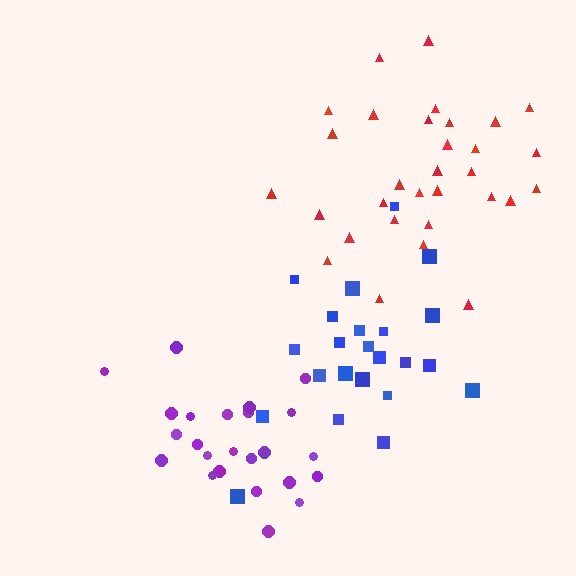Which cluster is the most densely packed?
Purple.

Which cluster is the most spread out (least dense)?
Blue.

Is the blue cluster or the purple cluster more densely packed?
Purple.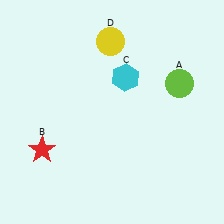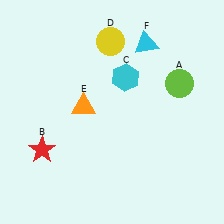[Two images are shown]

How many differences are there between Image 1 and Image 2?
There are 2 differences between the two images.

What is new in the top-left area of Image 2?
An orange triangle (E) was added in the top-left area of Image 2.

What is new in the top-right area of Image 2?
A cyan triangle (F) was added in the top-right area of Image 2.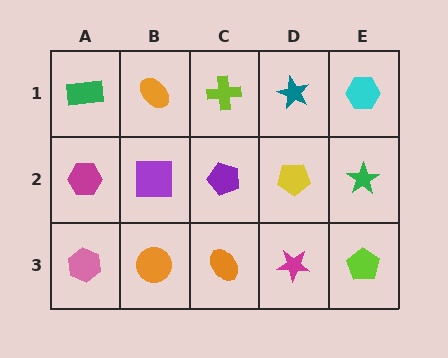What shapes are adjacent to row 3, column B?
A purple square (row 2, column B), a pink hexagon (row 3, column A), an orange ellipse (row 3, column C).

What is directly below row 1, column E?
A green star.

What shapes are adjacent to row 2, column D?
A teal star (row 1, column D), a magenta star (row 3, column D), a purple pentagon (row 2, column C), a green star (row 2, column E).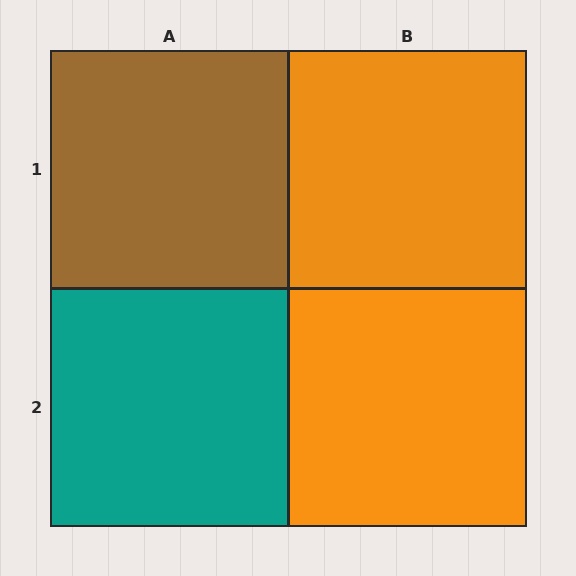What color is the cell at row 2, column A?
Teal.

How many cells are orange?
2 cells are orange.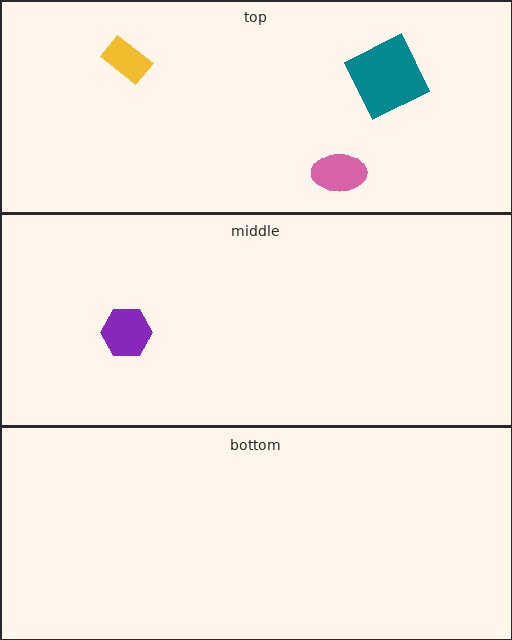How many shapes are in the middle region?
1.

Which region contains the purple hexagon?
The middle region.